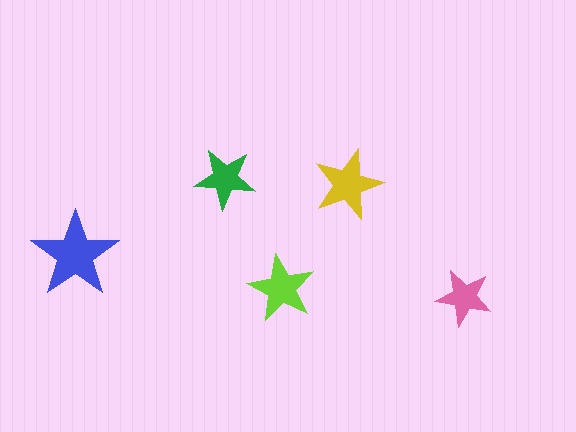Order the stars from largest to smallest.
the blue one, the yellow one, the lime one, the green one, the pink one.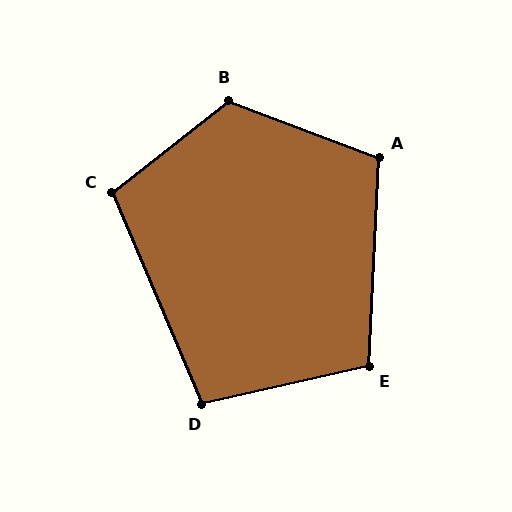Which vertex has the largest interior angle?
B, at approximately 121 degrees.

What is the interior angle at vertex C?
Approximately 105 degrees (obtuse).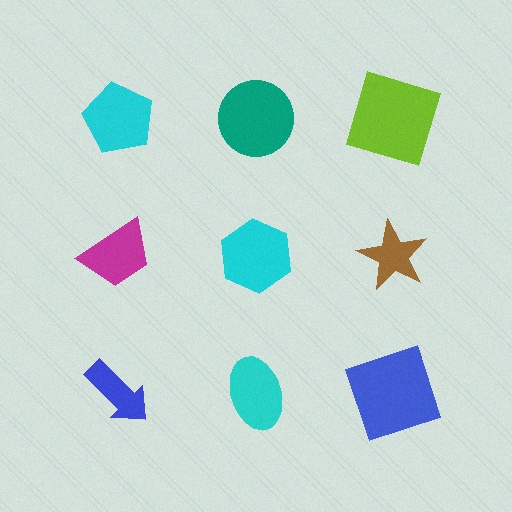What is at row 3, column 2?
A cyan ellipse.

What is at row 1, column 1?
A cyan pentagon.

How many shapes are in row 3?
3 shapes.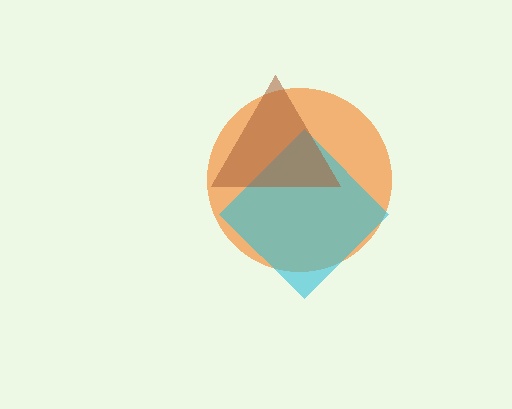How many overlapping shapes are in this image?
There are 3 overlapping shapes in the image.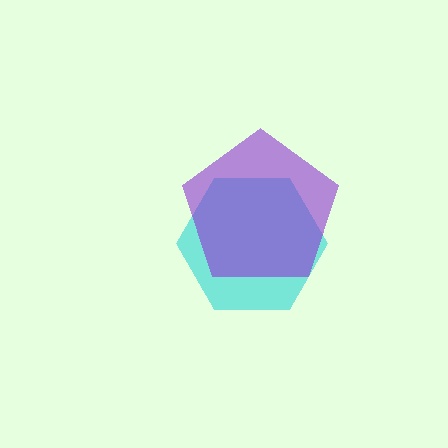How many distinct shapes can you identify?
There are 2 distinct shapes: a cyan hexagon, a purple pentagon.